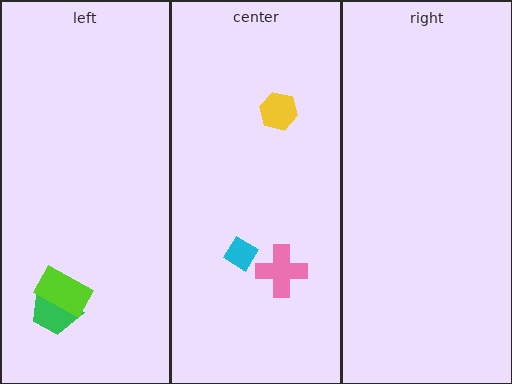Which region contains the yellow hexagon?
The center region.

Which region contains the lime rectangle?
The left region.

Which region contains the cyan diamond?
The center region.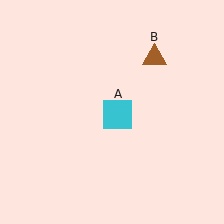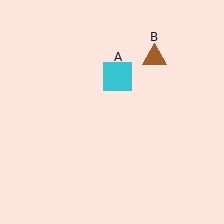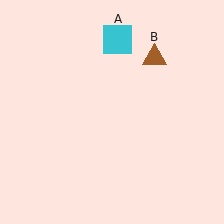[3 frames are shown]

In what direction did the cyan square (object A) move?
The cyan square (object A) moved up.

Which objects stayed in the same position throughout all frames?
Brown triangle (object B) remained stationary.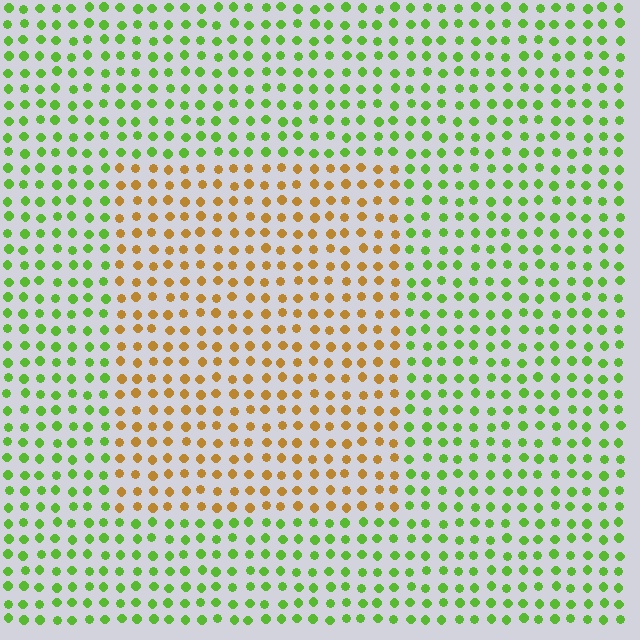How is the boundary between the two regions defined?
The boundary is defined purely by a slight shift in hue (about 65 degrees). Spacing, size, and orientation are identical on both sides.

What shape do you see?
I see a rectangle.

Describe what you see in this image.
The image is filled with small lime elements in a uniform arrangement. A rectangle-shaped region is visible where the elements are tinted to a slightly different hue, forming a subtle color boundary.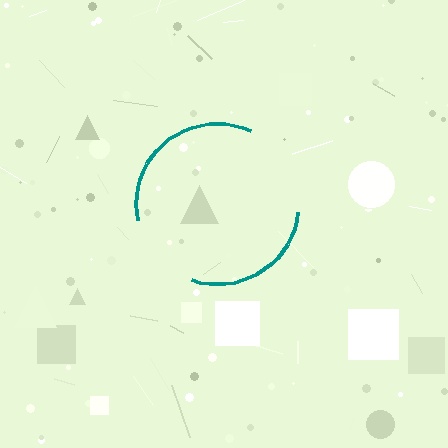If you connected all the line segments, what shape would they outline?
They would outline a circle.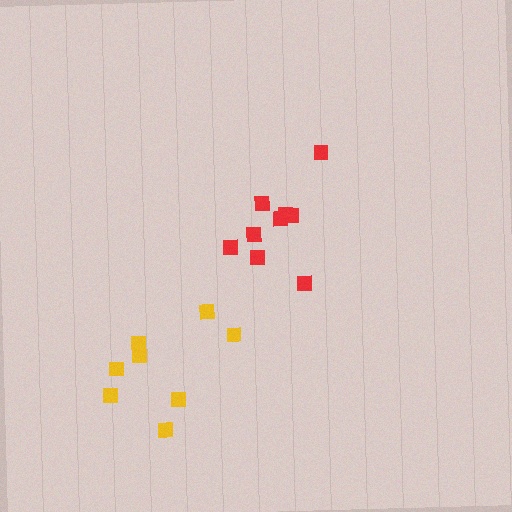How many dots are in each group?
Group 1: 8 dots, Group 2: 9 dots (17 total).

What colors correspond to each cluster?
The clusters are colored: yellow, red.